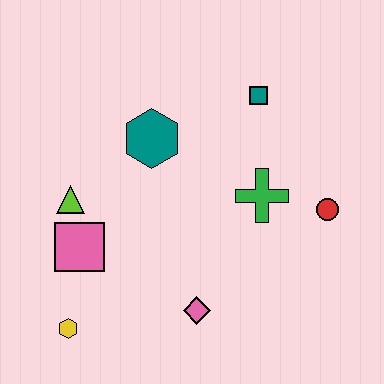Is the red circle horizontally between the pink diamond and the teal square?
No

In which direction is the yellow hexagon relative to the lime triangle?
The yellow hexagon is below the lime triangle.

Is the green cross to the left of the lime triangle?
No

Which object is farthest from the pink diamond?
The teal square is farthest from the pink diamond.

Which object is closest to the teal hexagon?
The lime triangle is closest to the teal hexagon.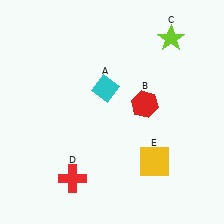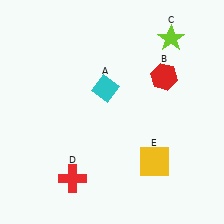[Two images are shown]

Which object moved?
The red hexagon (B) moved up.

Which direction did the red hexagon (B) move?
The red hexagon (B) moved up.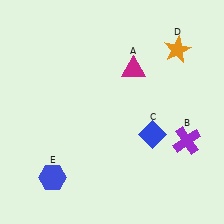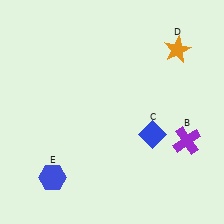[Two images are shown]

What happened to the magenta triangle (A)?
The magenta triangle (A) was removed in Image 2. It was in the top-right area of Image 1.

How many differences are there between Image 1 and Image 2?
There is 1 difference between the two images.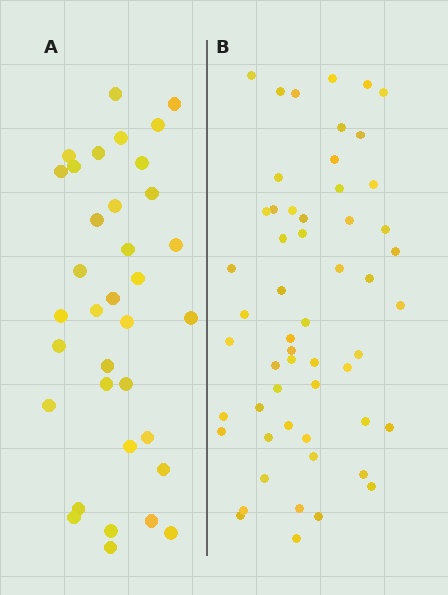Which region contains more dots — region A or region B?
Region B (the right region) has more dots.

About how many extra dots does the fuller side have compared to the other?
Region B has approximately 20 more dots than region A.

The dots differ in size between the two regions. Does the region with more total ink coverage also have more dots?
No. Region A has more total ink coverage because its dots are larger, but region B actually contains more individual dots. Total area can be misleading — the number of items is what matters here.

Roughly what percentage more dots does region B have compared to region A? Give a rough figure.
About 55% more.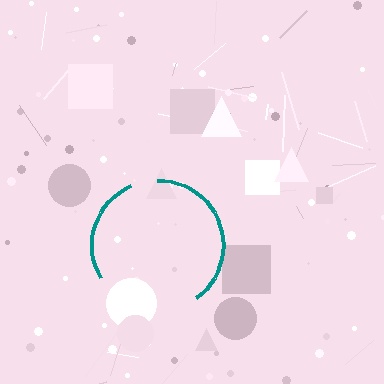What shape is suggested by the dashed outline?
The dashed outline suggests a circle.